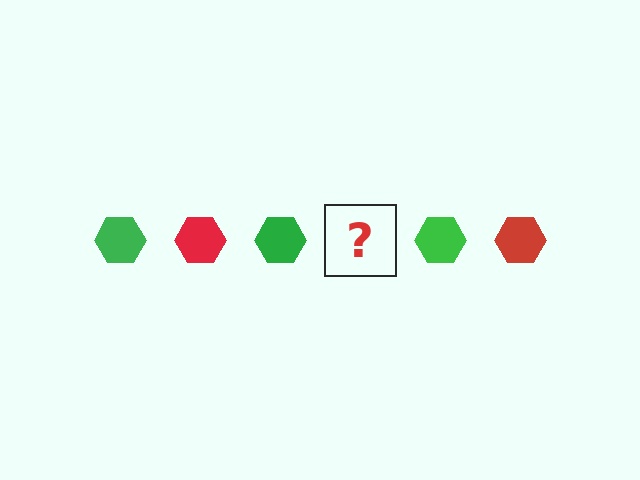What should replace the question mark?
The question mark should be replaced with a red hexagon.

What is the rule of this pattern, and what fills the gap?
The rule is that the pattern cycles through green, red hexagons. The gap should be filled with a red hexagon.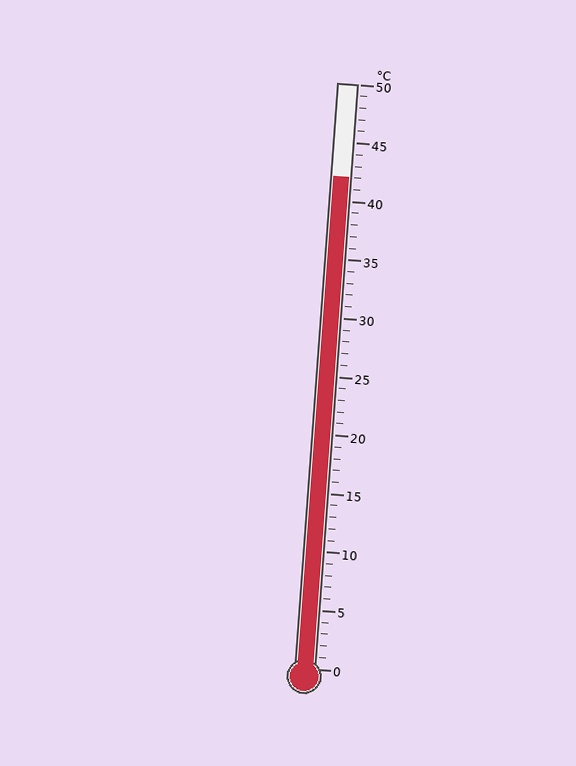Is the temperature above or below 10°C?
The temperature is above 10°C.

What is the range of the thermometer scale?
The thermometer scale ranges from 0°C to 50°C.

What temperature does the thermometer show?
The thermometer shows approximately 42°C.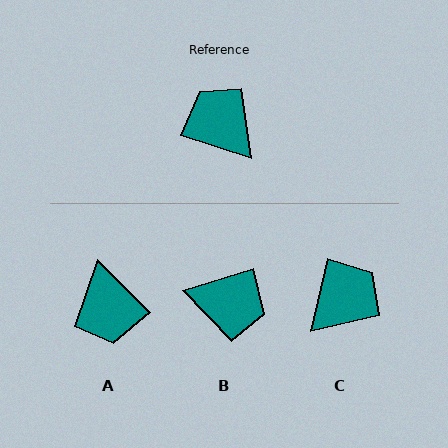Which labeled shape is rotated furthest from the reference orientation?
A, about 153 degrees away.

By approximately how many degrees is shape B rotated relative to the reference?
Approximately 144 degrees clockwise.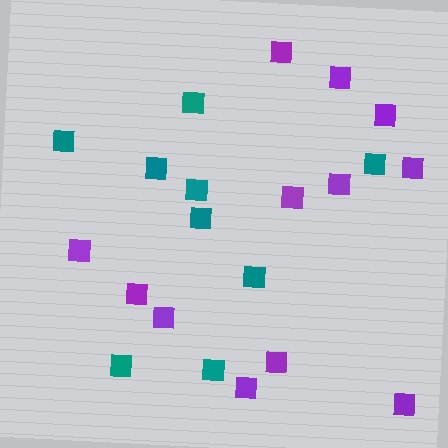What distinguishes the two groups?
There are 2 groups: one group of teal squares (9) and one group of purple squares (12).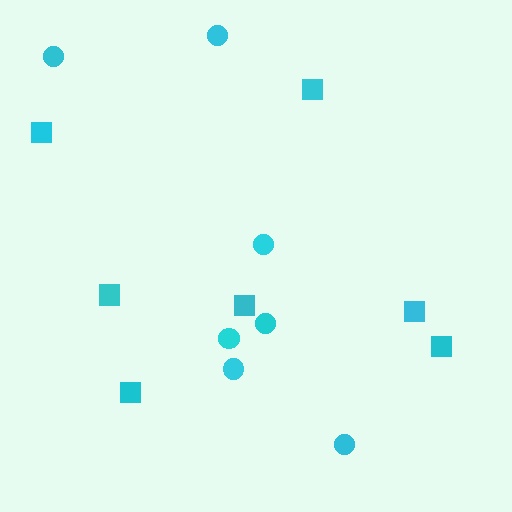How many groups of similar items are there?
There are 2 groups: one group of circles (7) and one group of squares (7).